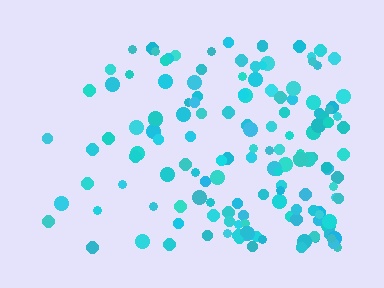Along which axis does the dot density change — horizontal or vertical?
Horizontal.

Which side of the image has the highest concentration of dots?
The right.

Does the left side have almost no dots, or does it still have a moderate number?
Still a moderate number, just noticeably fewer than the right.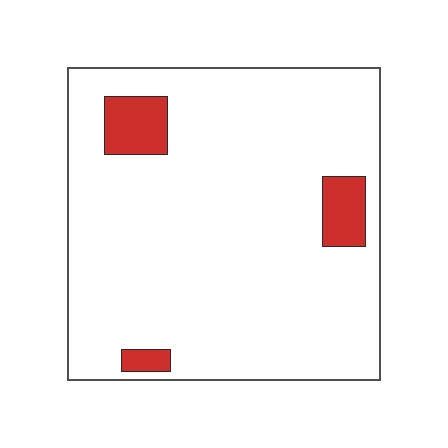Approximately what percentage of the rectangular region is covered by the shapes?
Approximately 10%.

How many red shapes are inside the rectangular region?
3.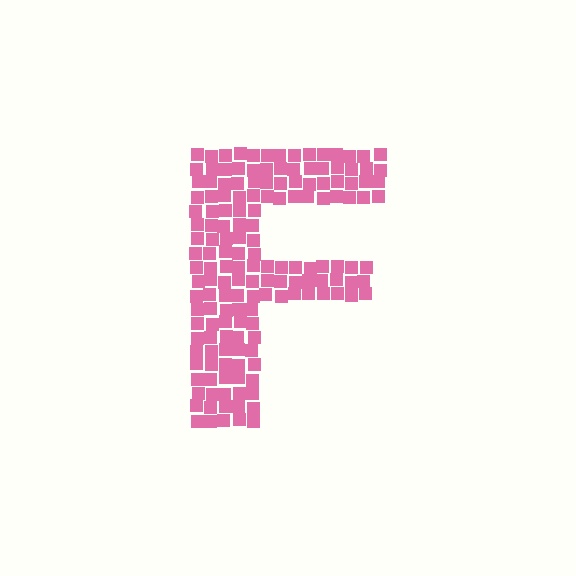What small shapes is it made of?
It is made of small squares.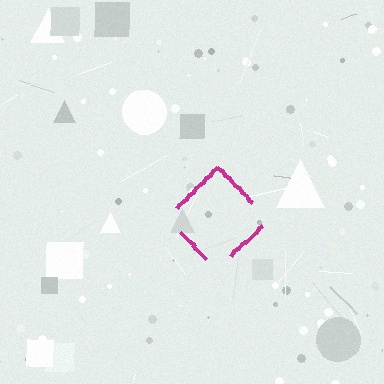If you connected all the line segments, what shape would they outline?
They would outline a diamond.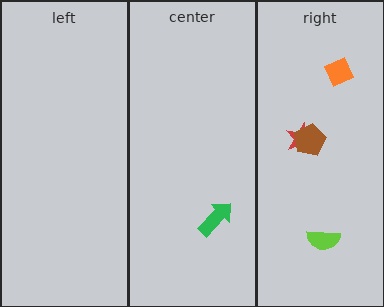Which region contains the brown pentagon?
The right region.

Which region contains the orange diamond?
The right region.